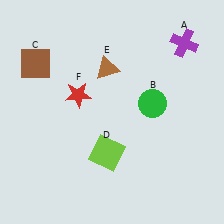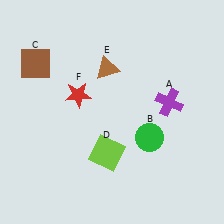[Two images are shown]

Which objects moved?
The objects that moved are: the purple cross (A), the green circle (B).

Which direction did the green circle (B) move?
The green circle (B) moved down.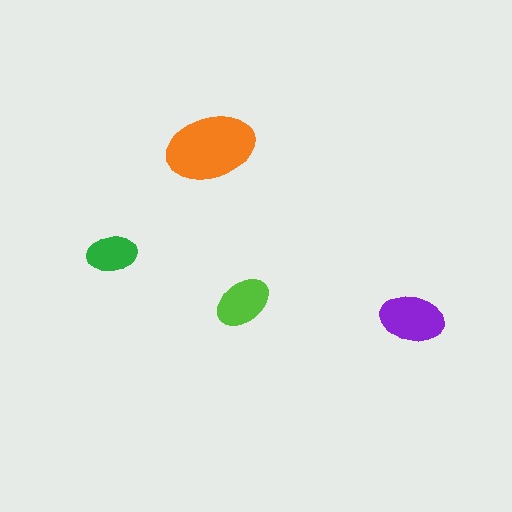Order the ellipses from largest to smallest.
the orange one, the purple one, the lime one, the green one.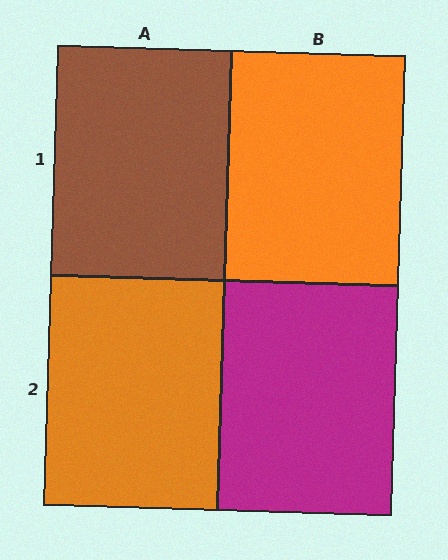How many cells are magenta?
1 cell is magenta.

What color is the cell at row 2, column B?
Magenta.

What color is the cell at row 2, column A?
Orange.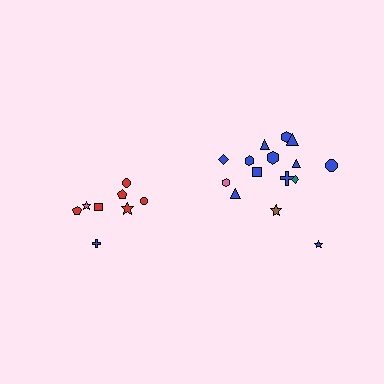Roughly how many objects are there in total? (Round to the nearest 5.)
Roughly 25 objects in total.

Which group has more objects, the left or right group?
The right group.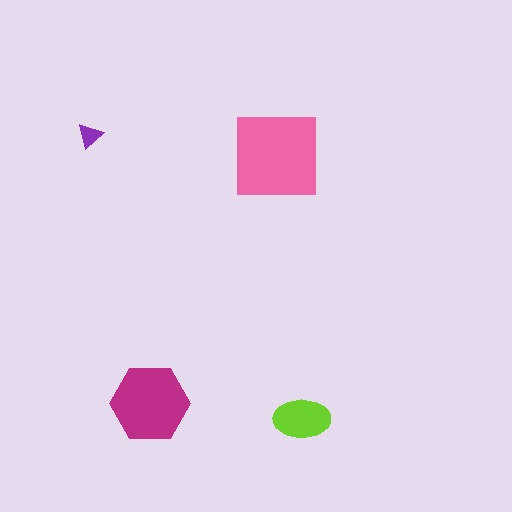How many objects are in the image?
There are 4 objects in the image.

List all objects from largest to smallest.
The pink square, the magenta hexagon, the lime ellipse, the purple triangle.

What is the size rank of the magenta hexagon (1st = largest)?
2nd.